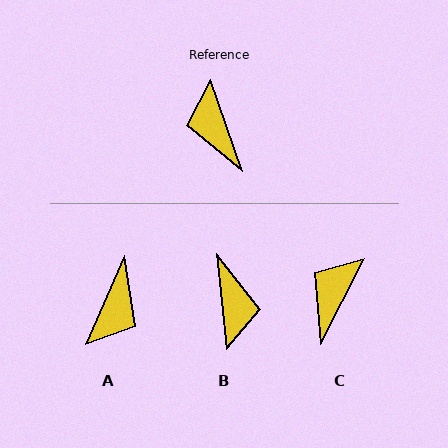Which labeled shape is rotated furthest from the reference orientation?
B, about 167 degrees away.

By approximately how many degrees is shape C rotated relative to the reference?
Approximately 46 degrees clockwise.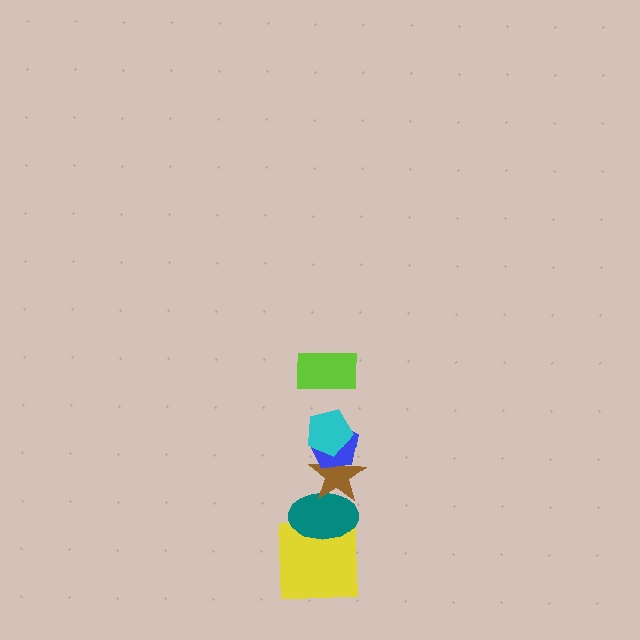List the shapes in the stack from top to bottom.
From top to bottom: the lime rectangle, the cyan pentagon, the blue pentagon, the brown star, the teal ellipse, the yellow square.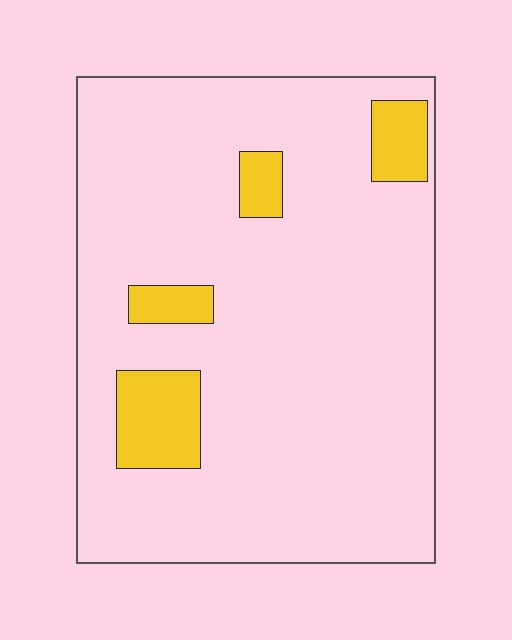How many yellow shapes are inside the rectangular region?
4.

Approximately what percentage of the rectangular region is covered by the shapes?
Approximately 10%.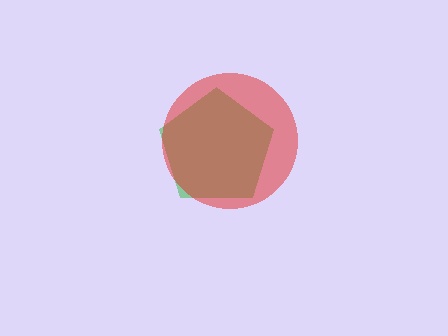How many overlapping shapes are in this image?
There are 2 overlapping shapes in the image.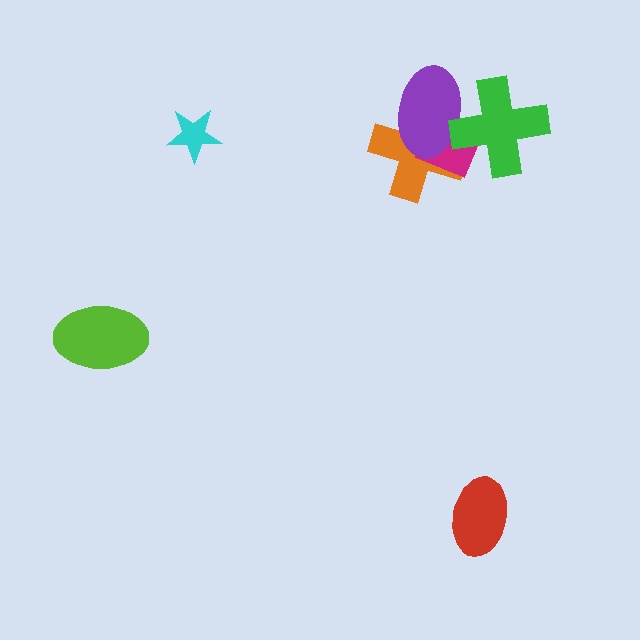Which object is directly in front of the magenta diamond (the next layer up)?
The purple ellipse is directly in front of the magenta diamond.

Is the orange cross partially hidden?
Yes, it is partially covered by another shape.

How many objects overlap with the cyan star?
0 objects overlap with the cyan star.